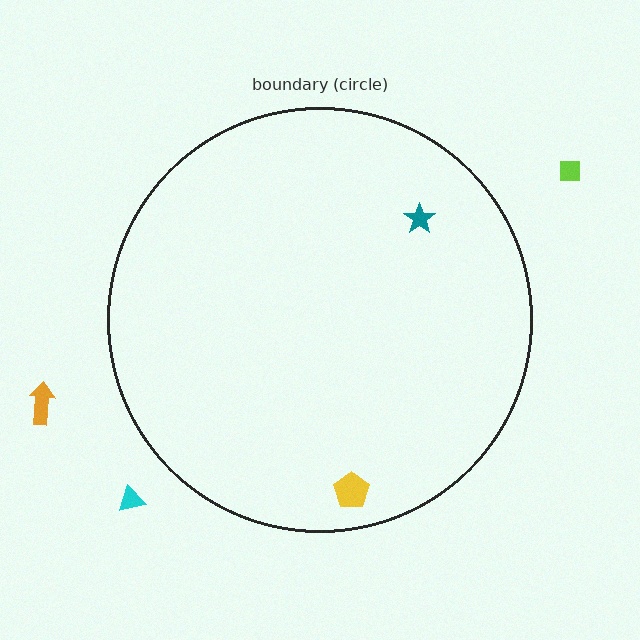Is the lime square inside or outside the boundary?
Outside.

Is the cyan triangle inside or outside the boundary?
Outside.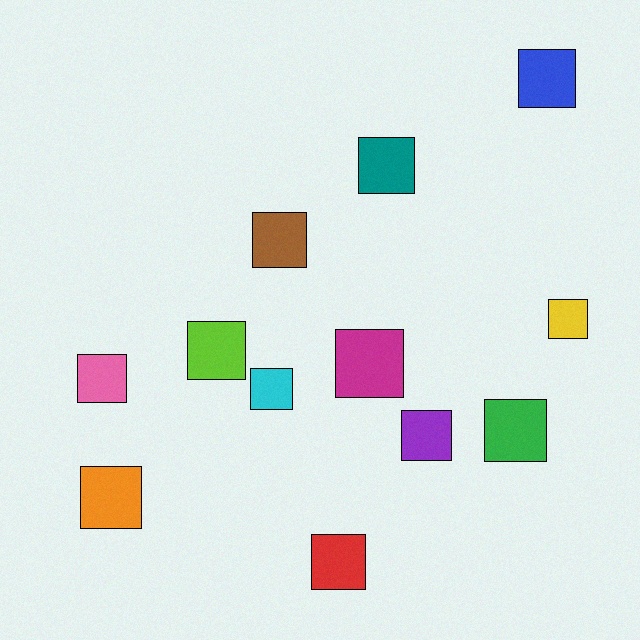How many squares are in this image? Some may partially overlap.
There are 12 squares.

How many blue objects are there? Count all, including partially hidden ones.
There is 1 blue object.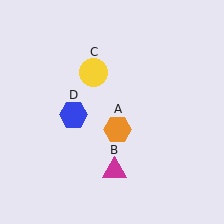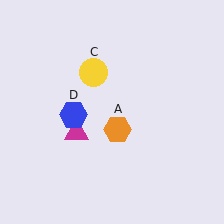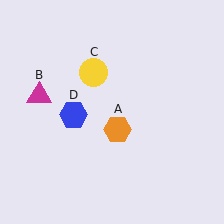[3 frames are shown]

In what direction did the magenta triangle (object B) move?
The magenta triangle (object B) moved up and to the left.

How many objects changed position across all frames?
1 object changed position: magenta triangle (object B).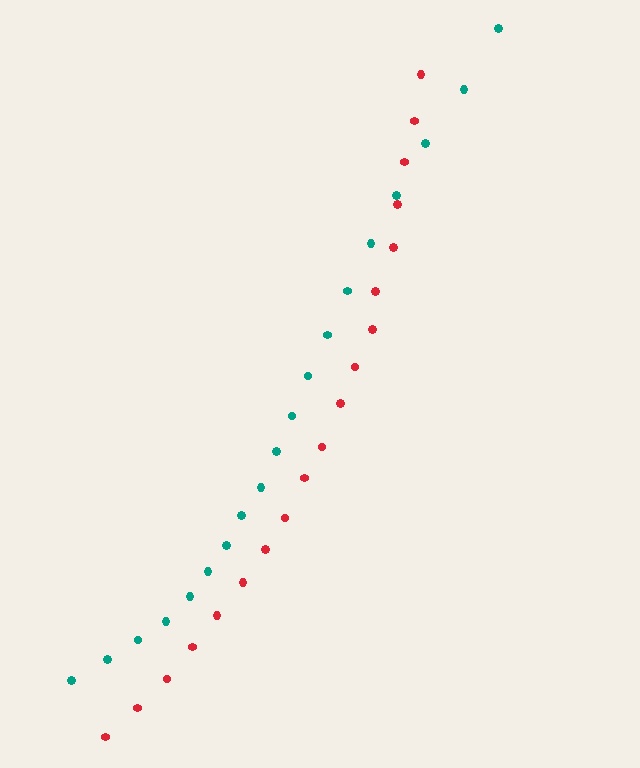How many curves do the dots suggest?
There are 2 distinct paths.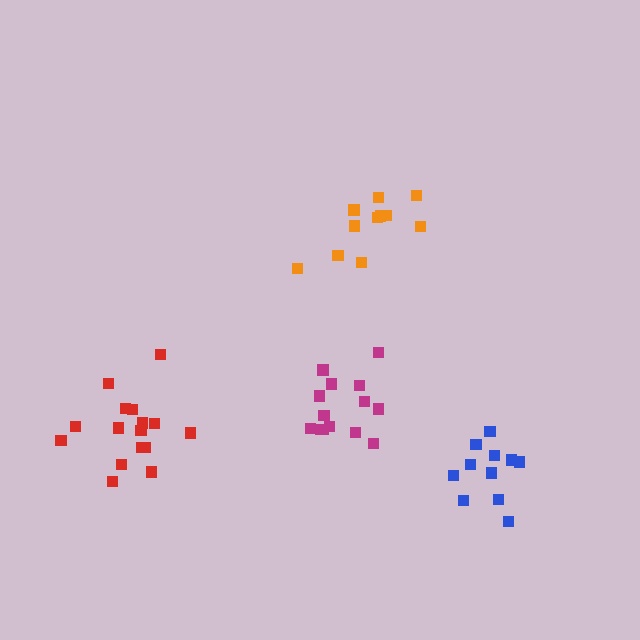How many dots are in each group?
Group 1: 14 dots, Group 2: 11 dots, Group 3: 16 dots, Group 4: 11 dots (52 total).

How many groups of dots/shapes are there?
There are 4 groups.